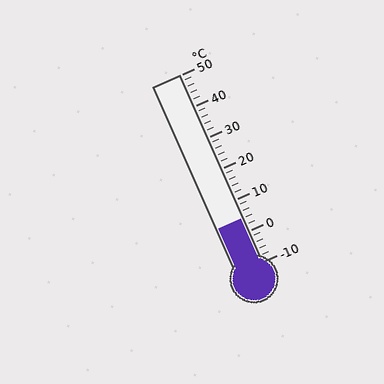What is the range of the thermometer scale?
The thermometer scale ranges from -10°C to 50°C.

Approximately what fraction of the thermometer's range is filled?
The thermometer is filled to approximately 25% of its range.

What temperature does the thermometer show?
The thermometer shows approximately 4°C.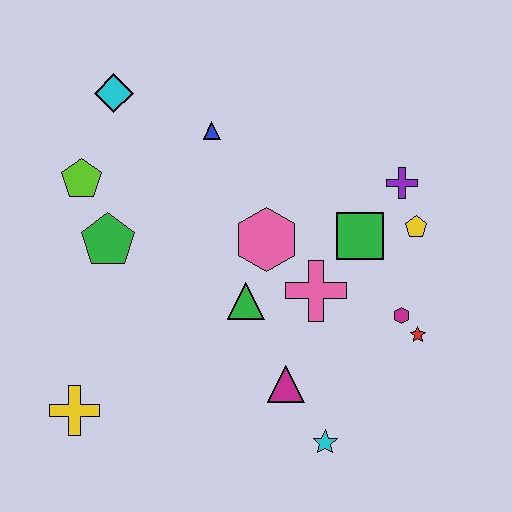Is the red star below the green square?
Yes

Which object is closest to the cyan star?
The magenta triangle is closest to the cyan star.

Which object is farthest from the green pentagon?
The red star is farthest from the green pentagon.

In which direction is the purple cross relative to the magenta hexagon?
The purple cross is above the magenta hexagon.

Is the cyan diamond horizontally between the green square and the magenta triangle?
No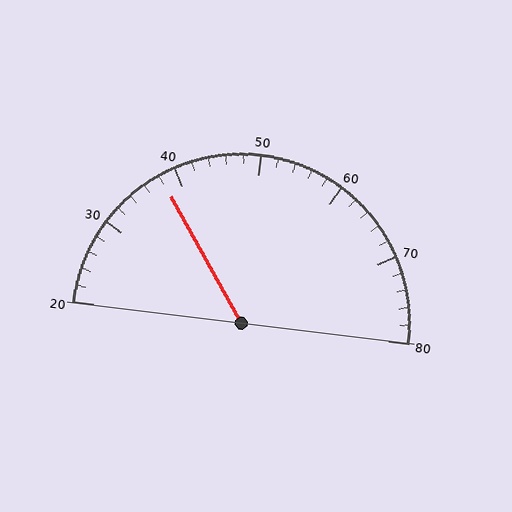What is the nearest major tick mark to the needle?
The nearest major tick mark is 40.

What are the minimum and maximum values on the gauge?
The gauge ranges from 20 to 80.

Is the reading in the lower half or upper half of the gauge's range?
The reading is in the lower half of the range (20 to 80).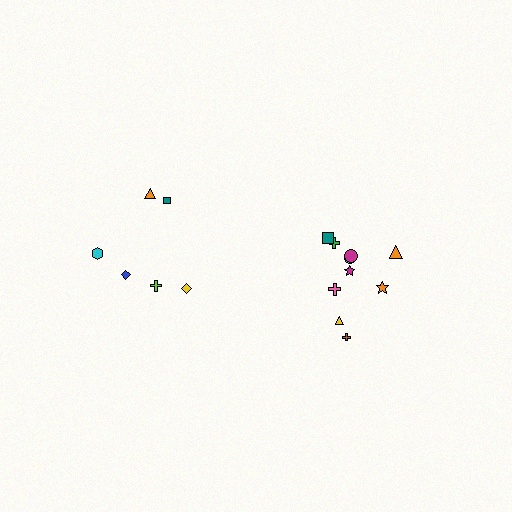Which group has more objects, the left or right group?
The right group.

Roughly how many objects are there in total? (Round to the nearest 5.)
Roughly 15 objects in total.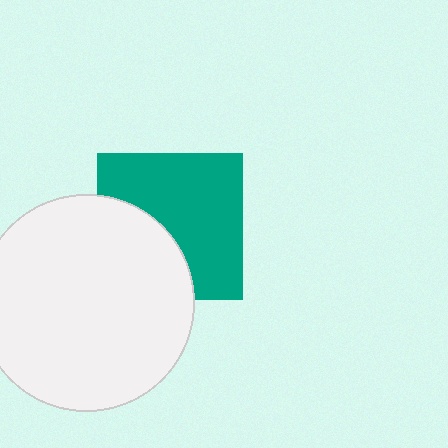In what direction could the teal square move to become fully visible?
The teal square could move toward the upper-right. That would shift it out from behind the white circle entirely.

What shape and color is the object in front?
The object in front is a white circle.